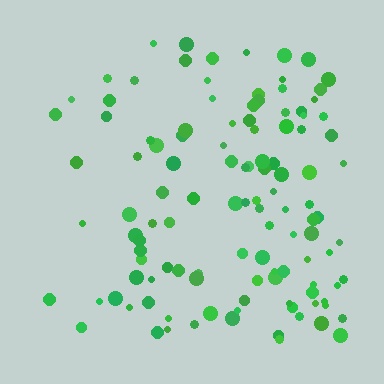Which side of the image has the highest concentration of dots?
The right.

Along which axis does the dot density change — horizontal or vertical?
Horizontal.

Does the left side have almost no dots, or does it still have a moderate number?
Still a moderate number, just noticeably fewer than the right.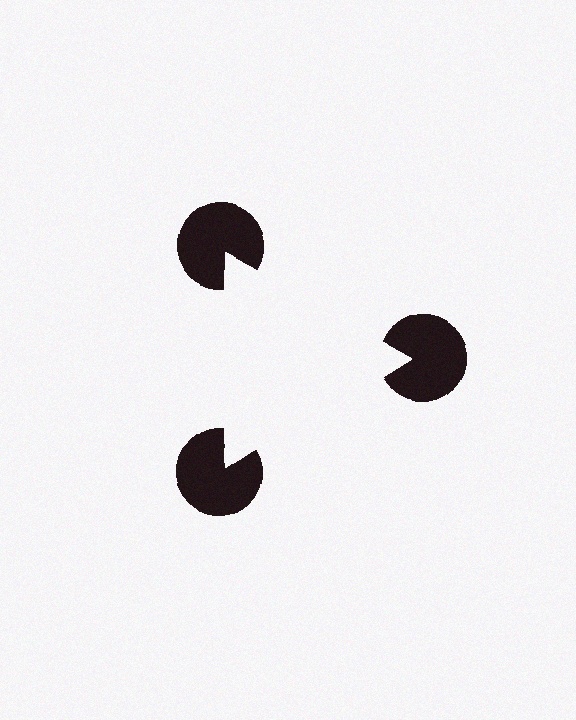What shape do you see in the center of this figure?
An illusory triangle — its edges are inferred from the aligned wedge cuts in the pac-man discs, not physically drawn.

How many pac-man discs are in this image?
There are 3 — one at each vertex of the illusory triangle.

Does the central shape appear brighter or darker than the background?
It typically appears slightly brighter than the background, even though no actual brightness change is drawn.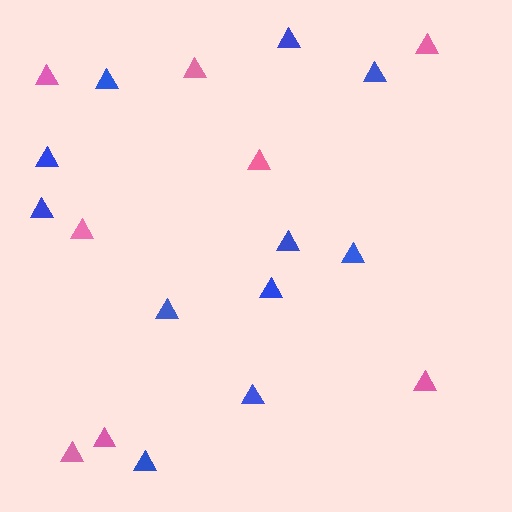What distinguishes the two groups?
There are 2 groups: one group of pink triangles (8) and one group of blue triangles (11).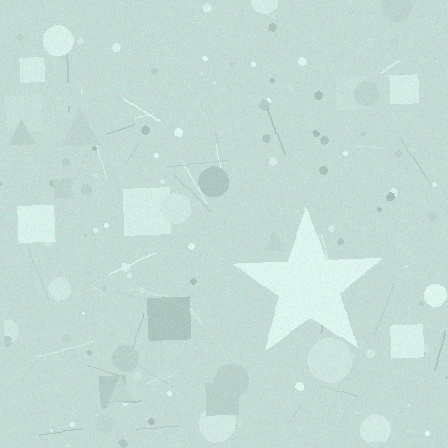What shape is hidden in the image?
A star is hidden in the image.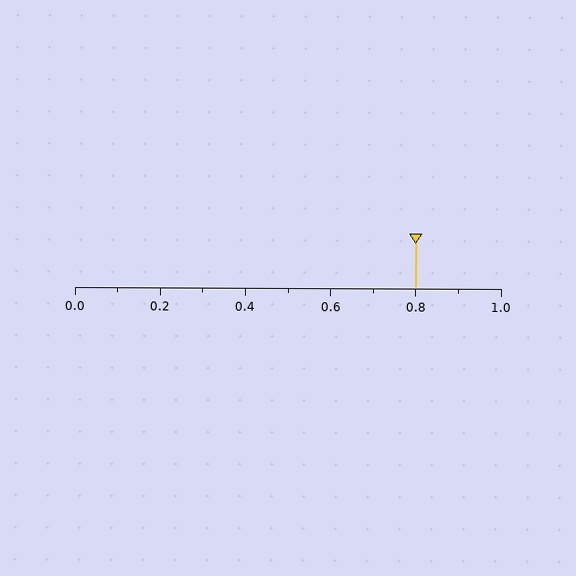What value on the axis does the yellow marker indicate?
The marker indicates approximately 0.8.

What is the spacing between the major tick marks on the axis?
The major ticks are spaced 0.2 apart.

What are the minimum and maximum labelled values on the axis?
The axis runs from 0.0 to 1.0.